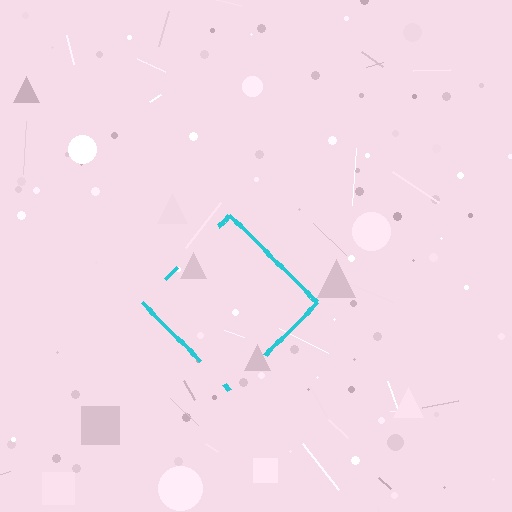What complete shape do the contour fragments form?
The contour fragments form a diamond.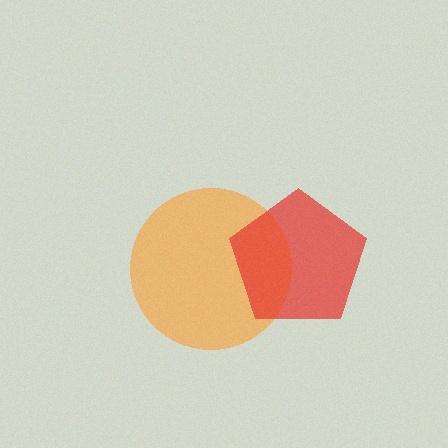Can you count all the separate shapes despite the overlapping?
Yes, there are 2 separate shapes.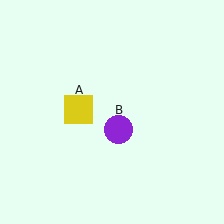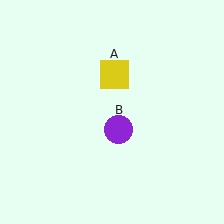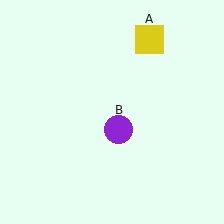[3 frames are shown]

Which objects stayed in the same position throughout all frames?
Purple circle (object B) remained stationary.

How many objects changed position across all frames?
1 object changed position: yellow square (object A).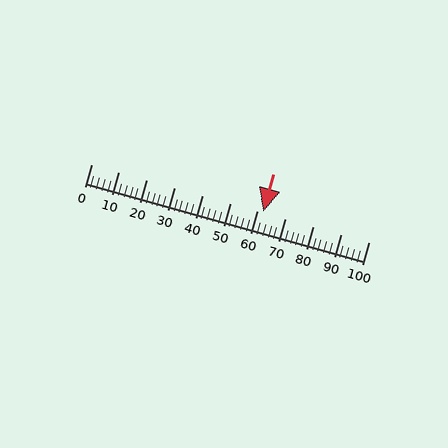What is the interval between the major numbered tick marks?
The major tick marks are spaced 10 units apart.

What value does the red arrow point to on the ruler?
The red arrow points to approximately 62.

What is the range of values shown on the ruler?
The ruler shows values from 0 to 100.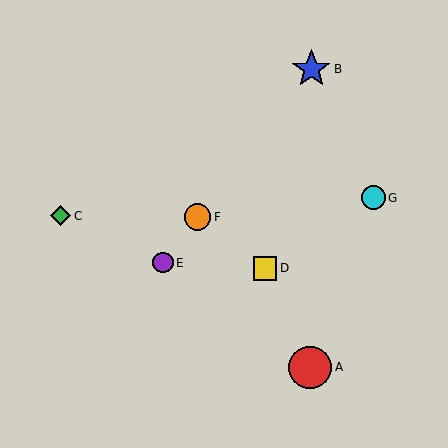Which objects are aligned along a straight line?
Objects B, E, F are aligned along a straight line.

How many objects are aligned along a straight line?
3 objects (B, E, F) are aligned along a straight line.